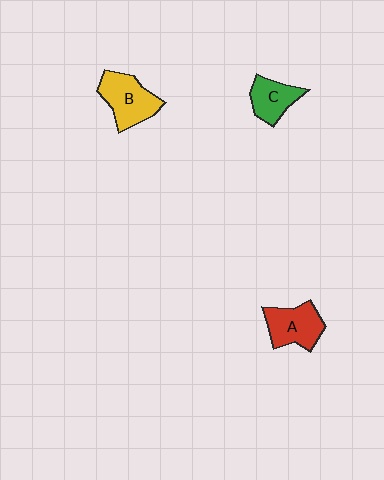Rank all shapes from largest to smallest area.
From largest to smallest: B (yellow), A (red), C (green).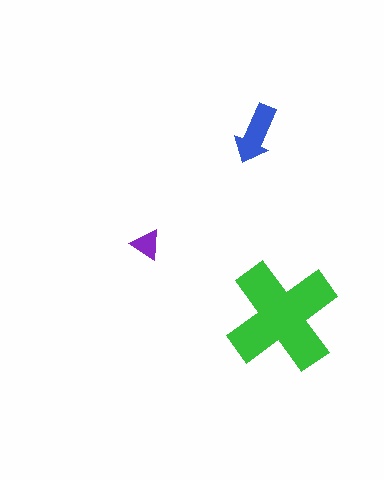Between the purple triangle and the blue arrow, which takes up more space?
The blue arrow.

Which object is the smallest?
The purple triangle.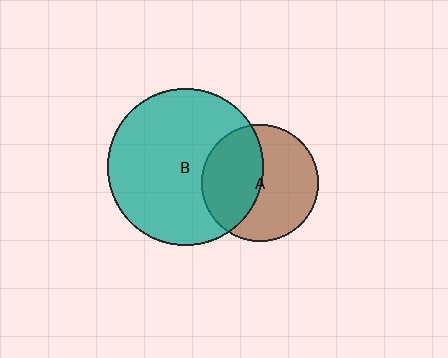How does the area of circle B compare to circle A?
Approximately 1.8 times.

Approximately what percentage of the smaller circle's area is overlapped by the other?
Approximately 45%.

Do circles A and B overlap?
Yes.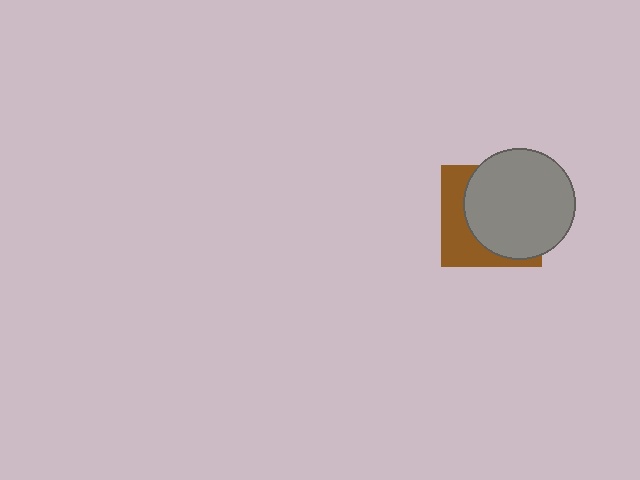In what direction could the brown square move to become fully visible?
The brown square could move left. That would shift it out from behind the gray circle entirely.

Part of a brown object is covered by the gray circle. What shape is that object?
It is a square.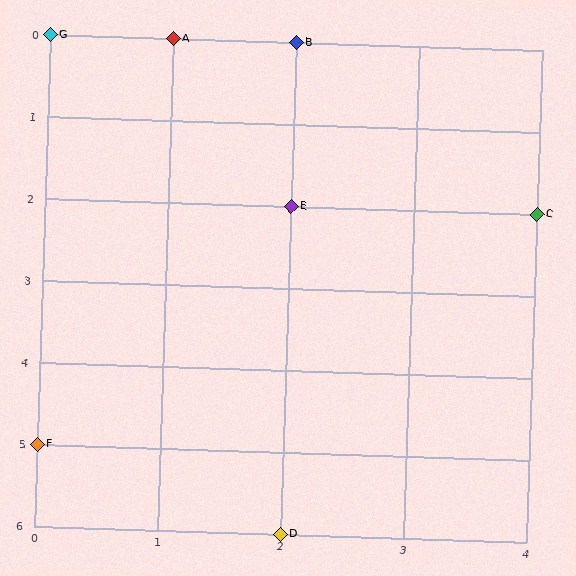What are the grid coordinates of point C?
Point C is at grid coordinates (4, 2).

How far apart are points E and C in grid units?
Points E and C are 2 columns apart.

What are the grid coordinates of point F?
Point F is at grid coordinates (0, 5).